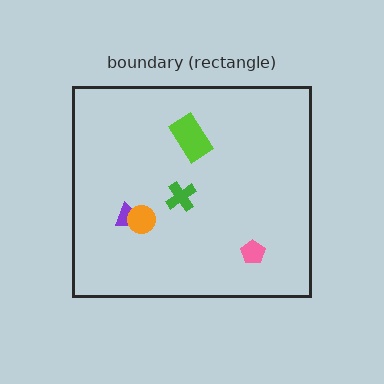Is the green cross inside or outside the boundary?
Inside.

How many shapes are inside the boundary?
5 inside, 0 outside.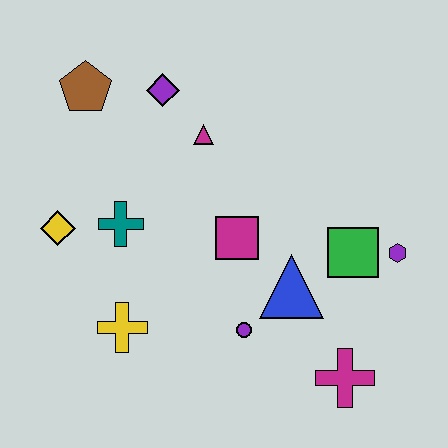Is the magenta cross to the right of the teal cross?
Yes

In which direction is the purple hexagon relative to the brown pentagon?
The purple hexagon is to the right of the brown pentagon.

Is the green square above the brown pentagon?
No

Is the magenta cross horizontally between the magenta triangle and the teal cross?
No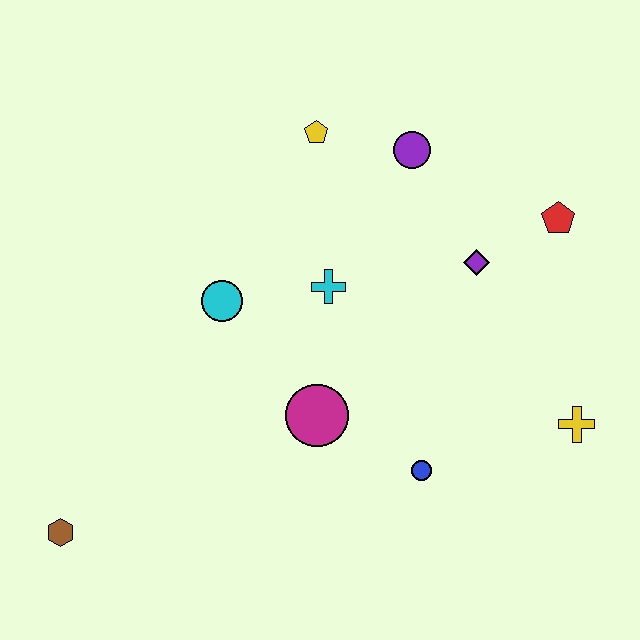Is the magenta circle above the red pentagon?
No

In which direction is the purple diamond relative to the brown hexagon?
The purple diamond is to the right of the brown hexagon.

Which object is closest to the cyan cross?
The cyan circle is closest to the cyan cross.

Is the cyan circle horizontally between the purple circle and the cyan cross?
No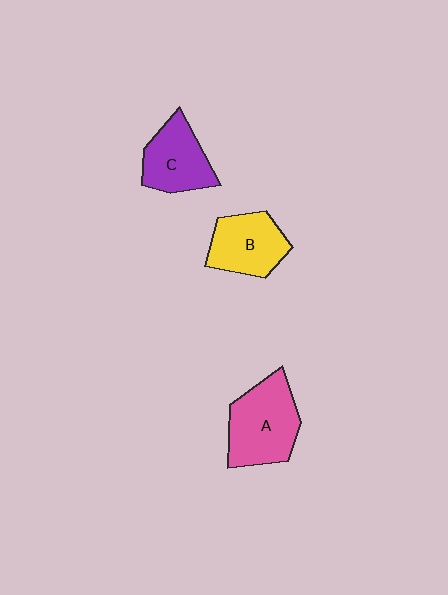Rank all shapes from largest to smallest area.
From largest to smallest: A (pink), B (yellow), C (purple).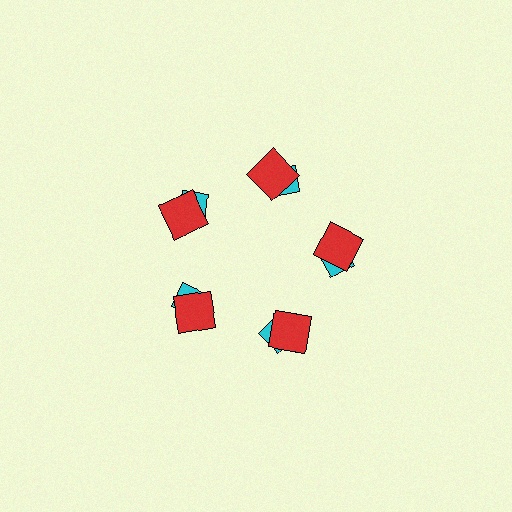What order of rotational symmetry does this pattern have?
This pattern has 5-fold rotational symmetry.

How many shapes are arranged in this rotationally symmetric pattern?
There are 10 shapes, arranged in 5 groups of 2.